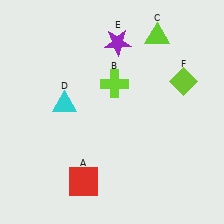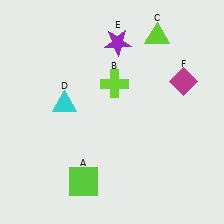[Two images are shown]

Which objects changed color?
A changed from red to lime. F changed from lime to magenta.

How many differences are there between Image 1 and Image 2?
There are 2 differences between the two images.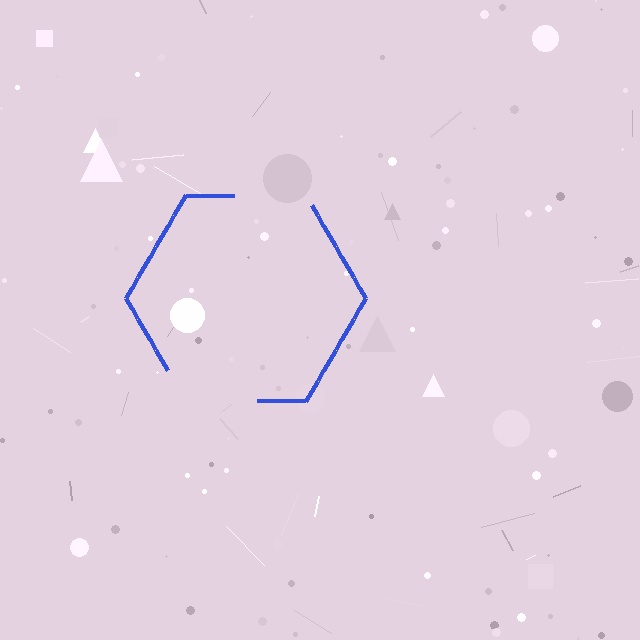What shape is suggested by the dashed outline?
The dashed outline suggests a hexagon.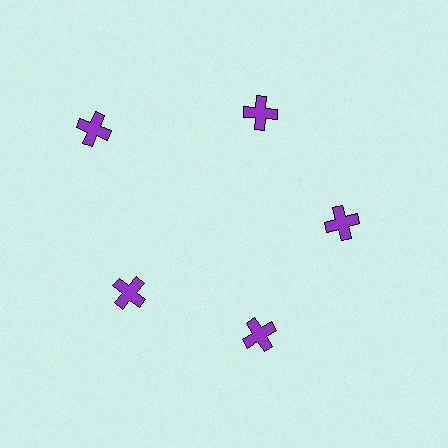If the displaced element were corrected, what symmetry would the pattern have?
It would have 5-fold rotational symmetry — the pattern would map onto itself every 72 degrees.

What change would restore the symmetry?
The symmetry would be restored by moving it inward, back onto the ring so that all 5 crosses sit at equal angles and equal distance from the center.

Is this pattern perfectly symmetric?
No. The 5 purple crosses are arranged in a ring, but one element near the 10 o'clock position is pushed outward from the center, breaking the 5-fold rotational symmetry.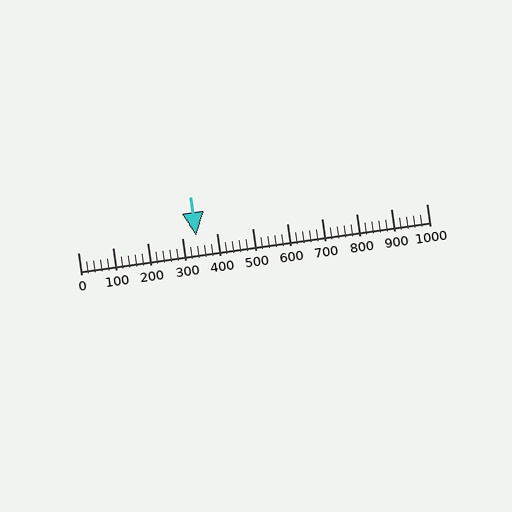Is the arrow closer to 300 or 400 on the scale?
The arrow is closer to 300.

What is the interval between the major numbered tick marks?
The major tick marks are spaced 100 units apart.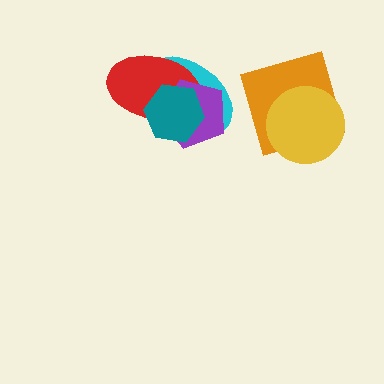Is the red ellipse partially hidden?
Yes, it is partially covered by another shape.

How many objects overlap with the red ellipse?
3 objects overlap with the red ellipse.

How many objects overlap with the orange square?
1 object overlaps with the orange square.